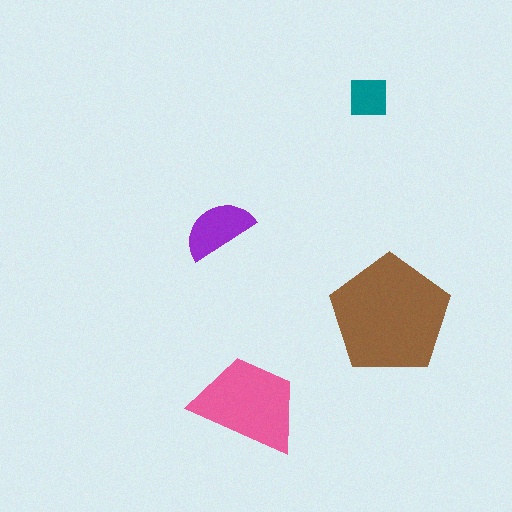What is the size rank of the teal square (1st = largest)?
4th.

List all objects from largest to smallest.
The brown pentagon, the pink trapezoid, the purple semicircle, the teal square.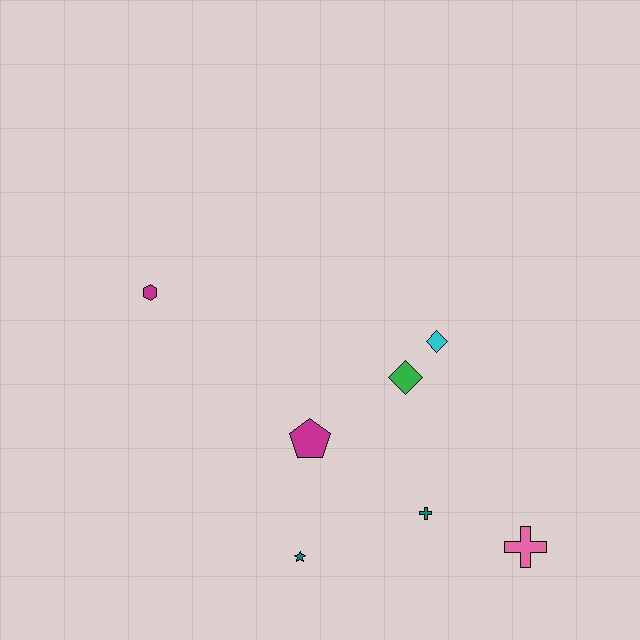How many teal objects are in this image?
There are 2 teal objects.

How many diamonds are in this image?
There are 2 diamonds.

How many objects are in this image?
There are 7 objects.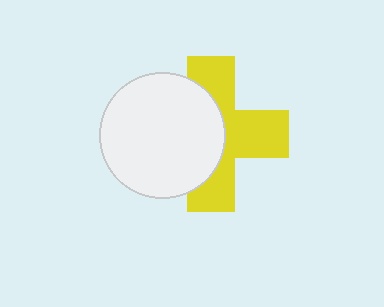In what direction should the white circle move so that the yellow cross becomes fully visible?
The white circle should move left. That is the shortest direction to clear the overlap and leave the yellow cross fully visible.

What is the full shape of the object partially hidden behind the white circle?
The partially hidden object is a yellow cross.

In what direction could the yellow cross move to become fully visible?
The yellow cross could move right. That would shift it out from behind the white circle entirely.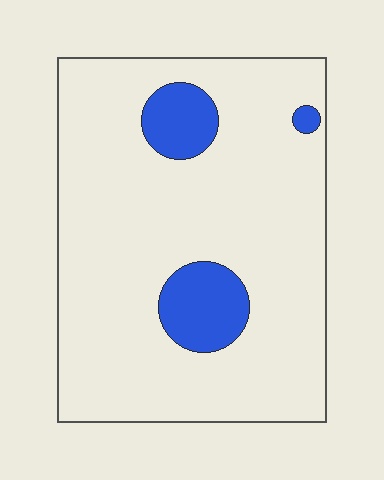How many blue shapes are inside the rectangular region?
3.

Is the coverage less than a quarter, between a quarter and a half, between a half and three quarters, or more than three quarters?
Less than a quarter.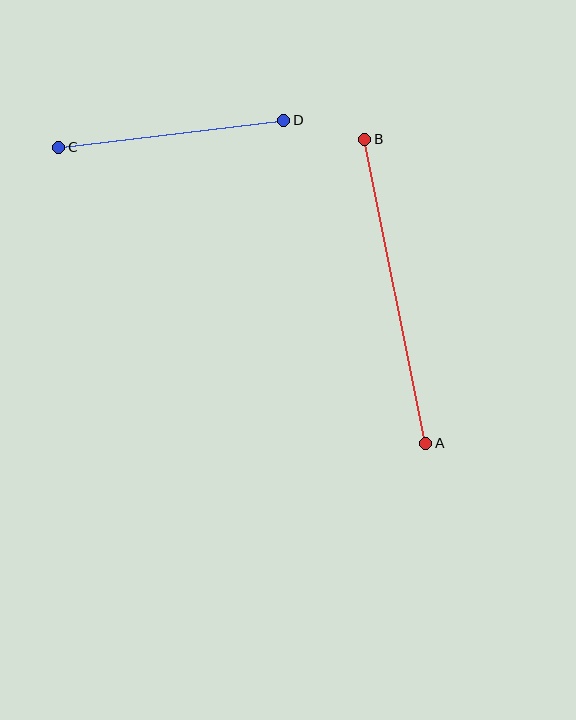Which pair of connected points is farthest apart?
Points A and B are farthest apart.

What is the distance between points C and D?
The distance is approximately 226 pixels.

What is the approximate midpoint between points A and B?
The midpoint is at approximately (395, 291) pixels.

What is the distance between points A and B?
The distance is approximately 310 pixels.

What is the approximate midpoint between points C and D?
The midpoint is at approximately (171, 134) pixels.